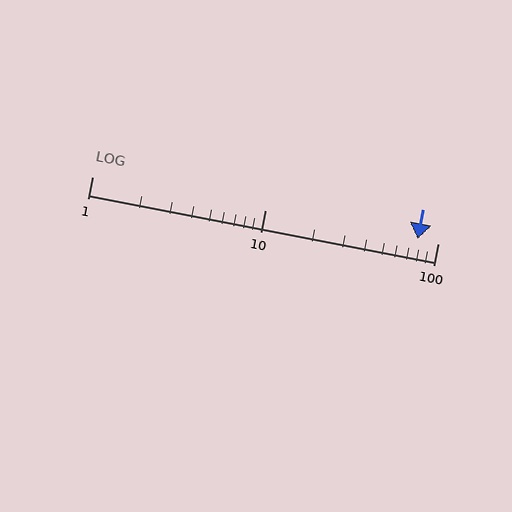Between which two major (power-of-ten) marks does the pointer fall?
The pointer is between 10 and 100.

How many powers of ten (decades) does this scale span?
The scale spans 2 decades, from 1 to 100.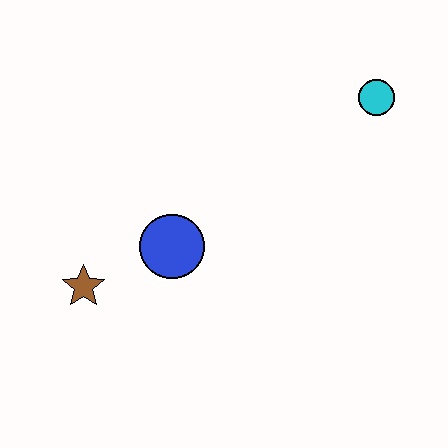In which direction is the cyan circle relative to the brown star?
The cyan circle is to the right of the brown star.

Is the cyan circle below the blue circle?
No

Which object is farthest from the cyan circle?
The brown star is farthest from the cyan circle.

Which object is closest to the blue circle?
The brown star is closest to the blue circle.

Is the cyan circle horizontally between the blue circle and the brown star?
No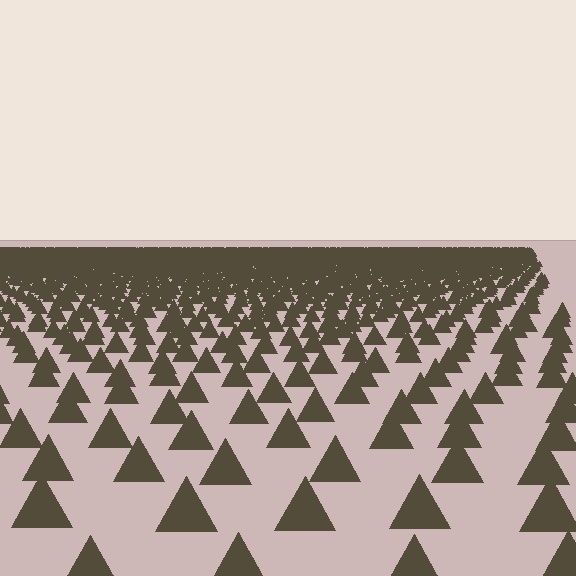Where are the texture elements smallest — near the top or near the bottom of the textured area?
Near the top.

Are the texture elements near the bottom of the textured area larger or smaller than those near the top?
Larger. Near the bottom, elements are closer to the viewer and appear at a bigger on-screen size.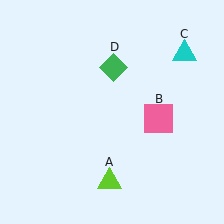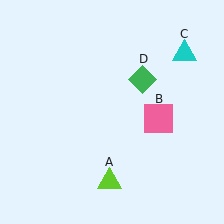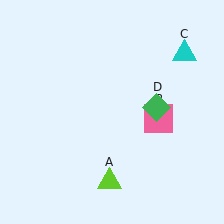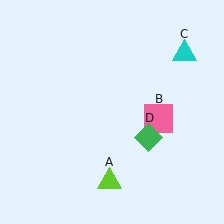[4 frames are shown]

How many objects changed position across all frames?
1 object changed position: green diamond (object D).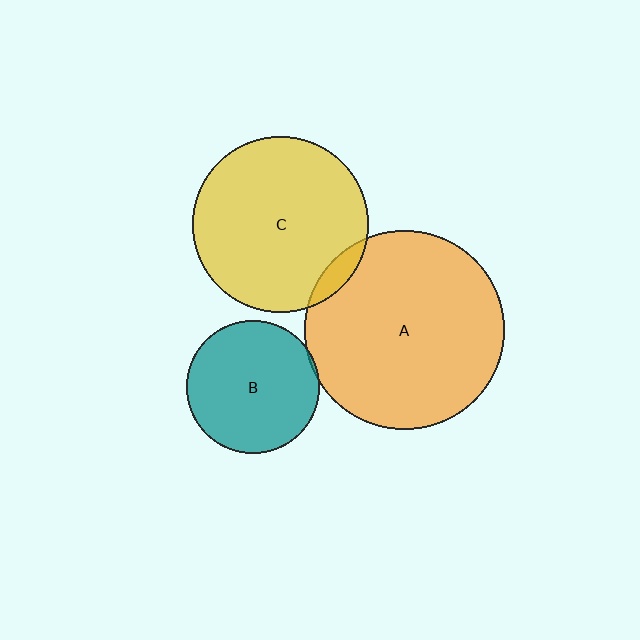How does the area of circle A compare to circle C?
Approximately 1.3 times.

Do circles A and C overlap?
Yes.